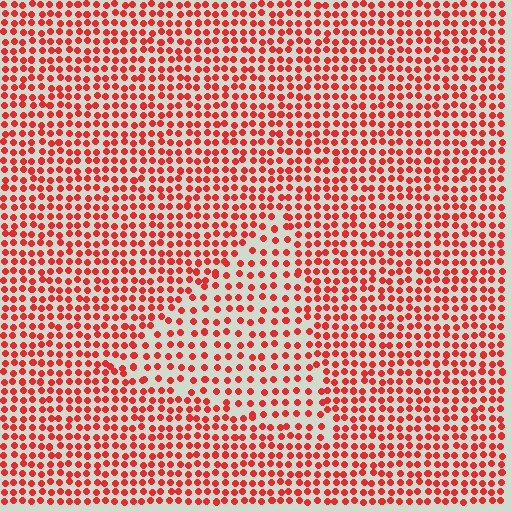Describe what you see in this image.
The image contains small red elements arranged at two different densities. A triangle-shaped region is visible where the elements are less densely packed than the surrounding area.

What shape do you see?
I see a triangle.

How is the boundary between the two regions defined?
The boundary is defined by a change in element density (approximately 1.6x ratio). All elements are the same color, size, and shape.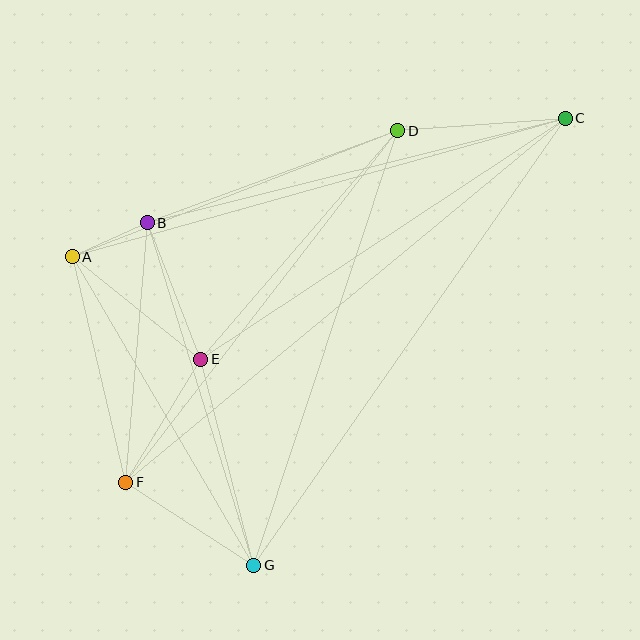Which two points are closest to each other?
Points A and B are closest to each other.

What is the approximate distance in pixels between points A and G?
The distance between A and G is approximately 358 pixels.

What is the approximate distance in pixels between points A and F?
The distance between A and F is approximately 232 pixels.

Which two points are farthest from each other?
Points C and F are farthest from each other.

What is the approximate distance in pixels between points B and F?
The distance between B and F is approximately 260 pixels.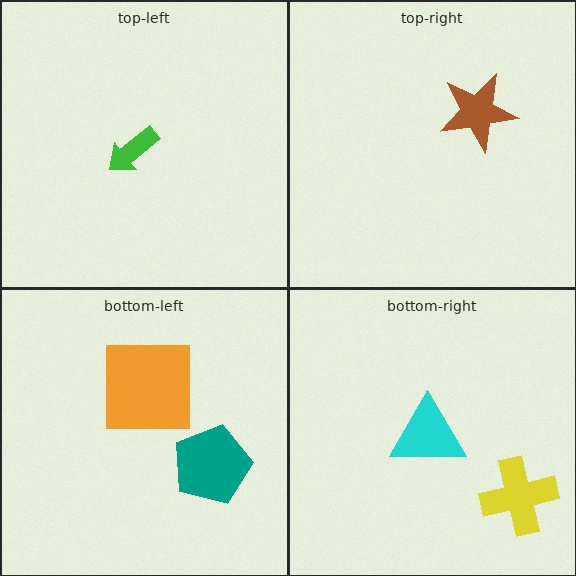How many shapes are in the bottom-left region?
2.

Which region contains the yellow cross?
The bottom-right region.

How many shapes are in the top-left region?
1.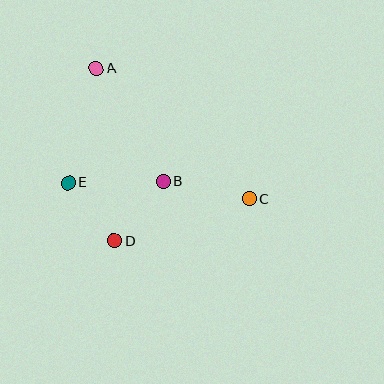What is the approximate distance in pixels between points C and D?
The distance between C and D is approximately 141 pixels.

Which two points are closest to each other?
Points D and E are closest to each other.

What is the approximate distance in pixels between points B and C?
The distance between B and C is approximately 88 pixels.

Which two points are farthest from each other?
Points A and C are farthest from each other.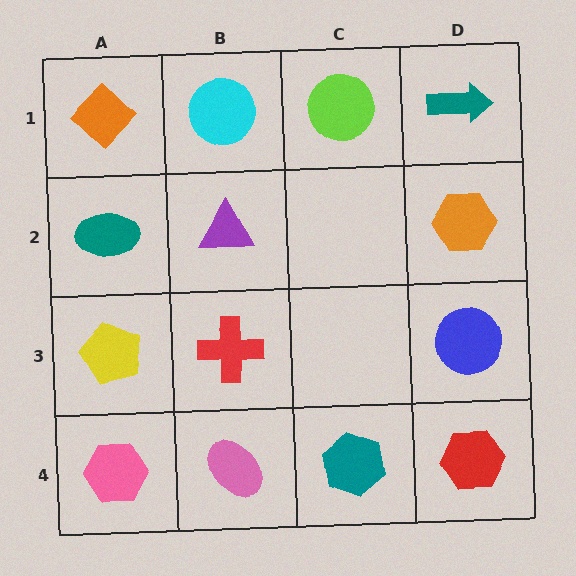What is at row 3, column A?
A yellow pentagon.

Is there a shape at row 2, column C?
No, that cell is empty.